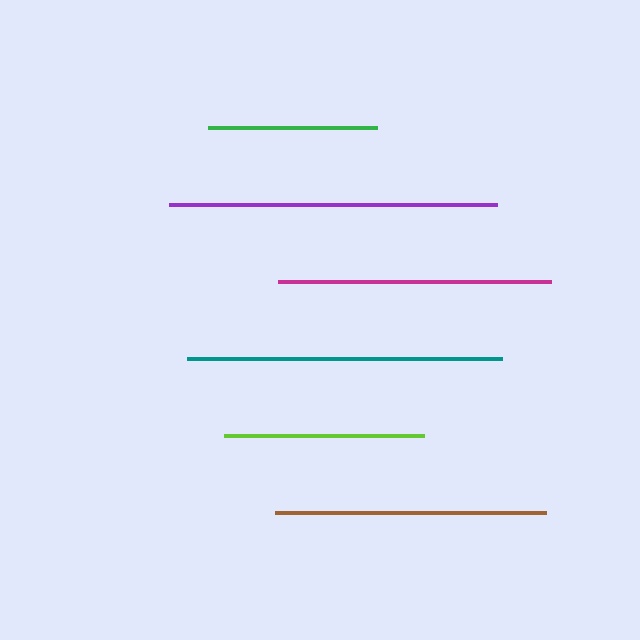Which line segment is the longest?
The purple line is the longest at approximately 328 pixels.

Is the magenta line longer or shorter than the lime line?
The magenta line is longer than the lime line.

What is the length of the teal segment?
The teal segment is approximately 316 pixels long.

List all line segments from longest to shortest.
From longest to shortest: purple, teal, magenta, brown, lime, green.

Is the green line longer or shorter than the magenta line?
The magenta line is longer than the green line.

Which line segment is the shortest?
The green line is the shortest at approximately 169 pixels.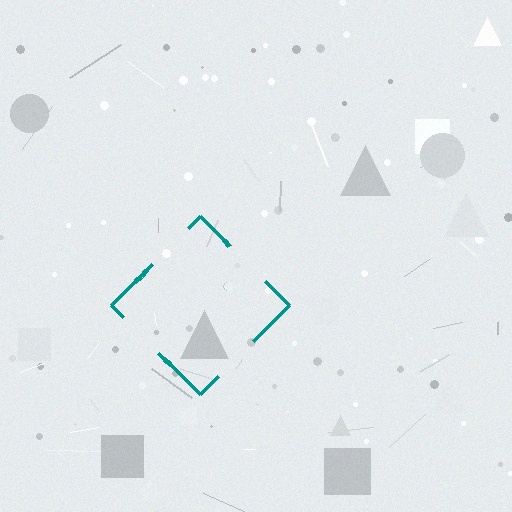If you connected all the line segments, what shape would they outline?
They would outline a diamond.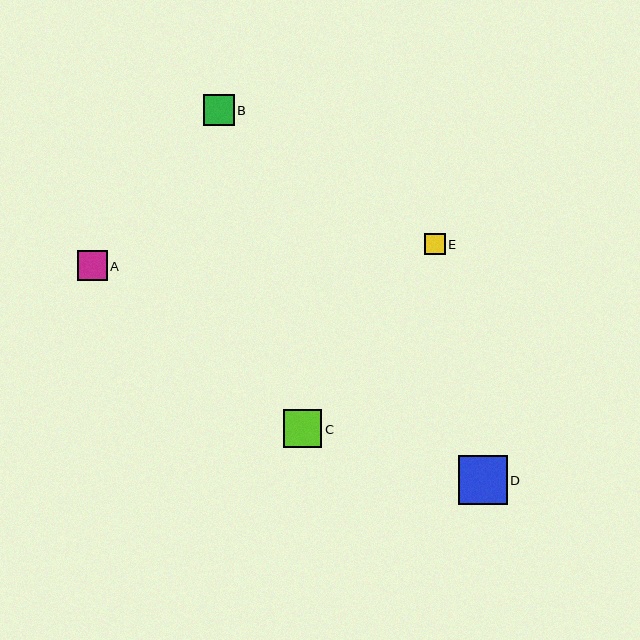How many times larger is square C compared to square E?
Square C is approximately 1.9 times the size of square E.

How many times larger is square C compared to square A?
Square C is approximately 1.3 times the size of square A.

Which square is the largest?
Square D is the largest with a size of approximately 49 pixels.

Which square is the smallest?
Square E is the smallest with a size of approximately 21 pixels.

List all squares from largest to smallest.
From largest to smallest: D, C, B, A, E.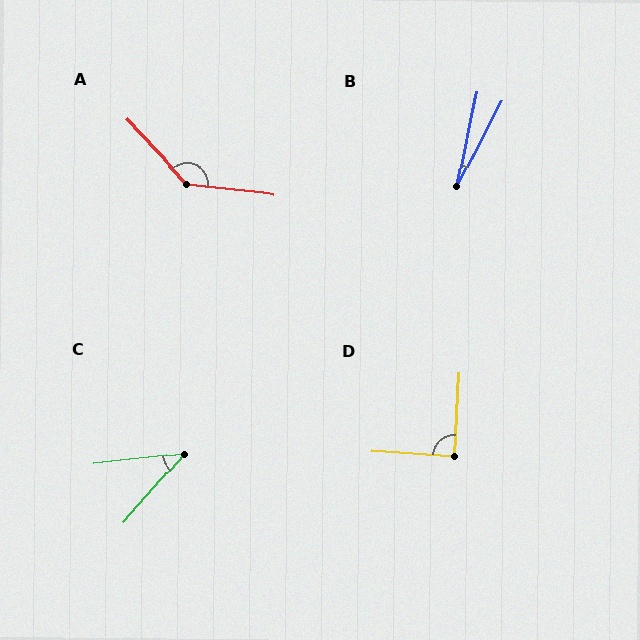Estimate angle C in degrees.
Approximately 42 degrees.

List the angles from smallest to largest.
B (16°), C (42°), D (89°), A (139°).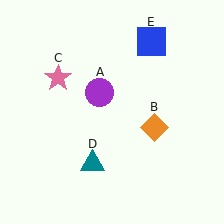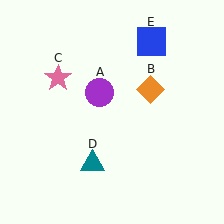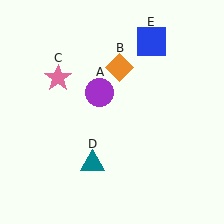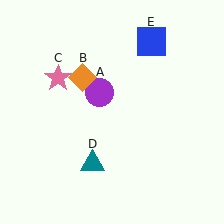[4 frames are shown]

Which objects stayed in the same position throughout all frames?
Purple circle (object A) and pink star (object C) and teal triangle (object D) and blue square (object E) remained stationary.